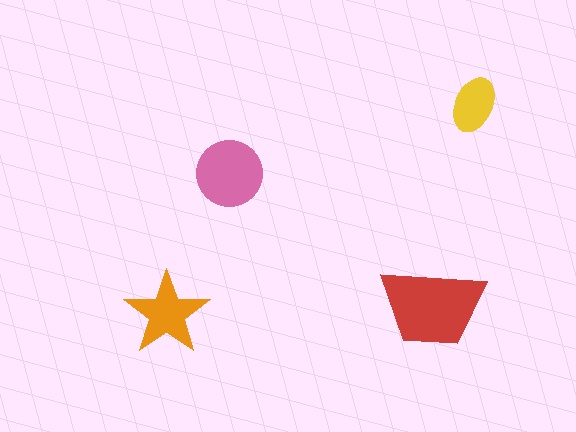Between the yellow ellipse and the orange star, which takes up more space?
The orange star.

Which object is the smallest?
The yellow ellipse.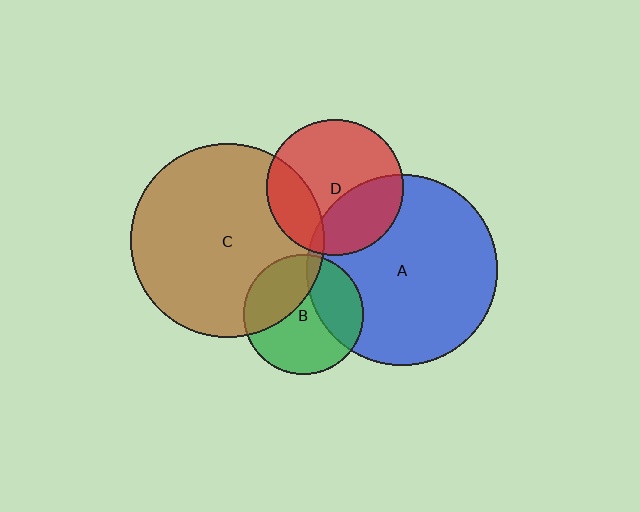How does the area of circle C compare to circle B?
Approximately 2.6 times.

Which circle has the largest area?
Circle C (brown).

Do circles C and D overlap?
Yes.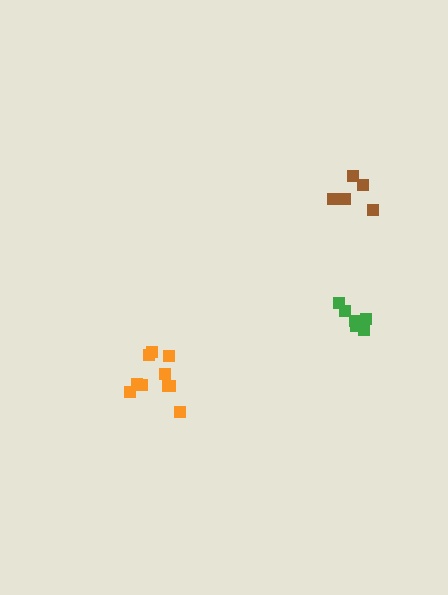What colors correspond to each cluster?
The clusters are colored: brown, orange, green.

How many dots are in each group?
Group 1: 5 dots, Group 2: 10 dots, Group 3: 6 dots (21 total).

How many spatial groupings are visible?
There are 3 spatial groupings.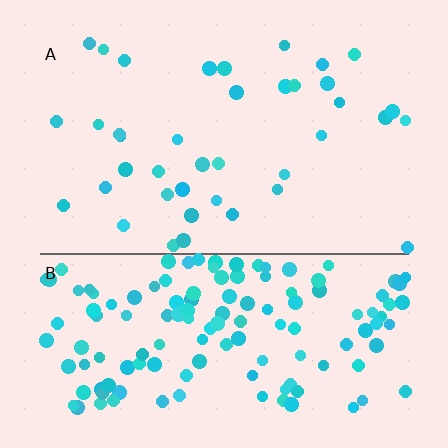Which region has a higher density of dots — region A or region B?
B (the bottom).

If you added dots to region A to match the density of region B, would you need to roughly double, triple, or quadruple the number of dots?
Approximately quadruple.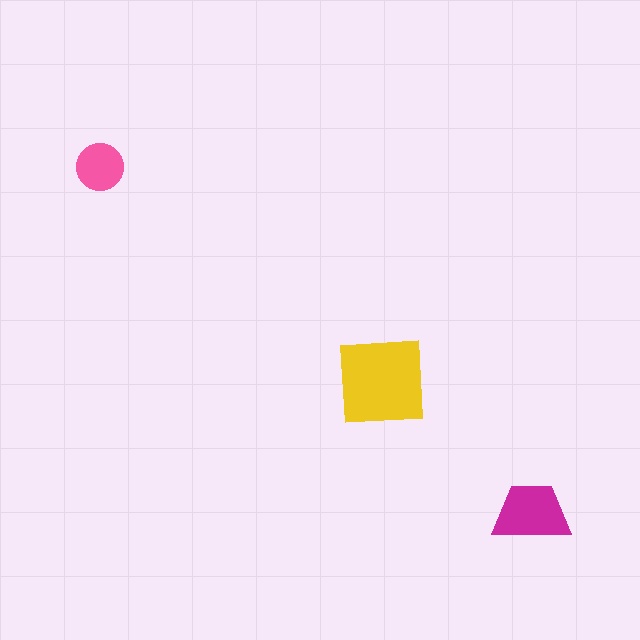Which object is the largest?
The yellow square.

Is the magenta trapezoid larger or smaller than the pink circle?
Larger.